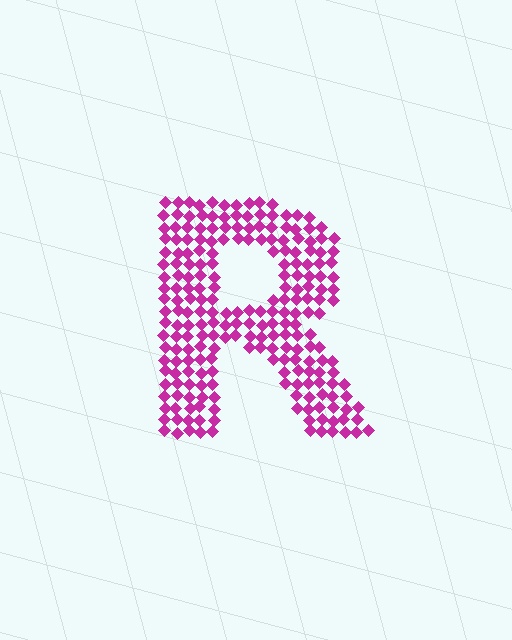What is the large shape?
The large shape is the letter R.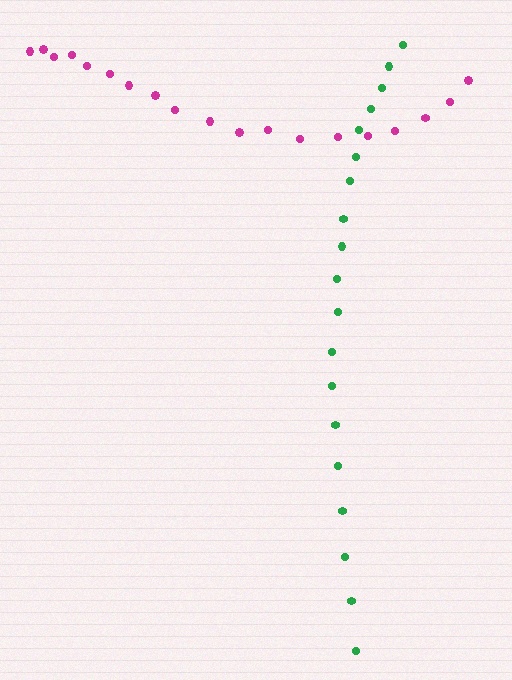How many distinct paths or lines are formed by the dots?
There are 2 distinct paths.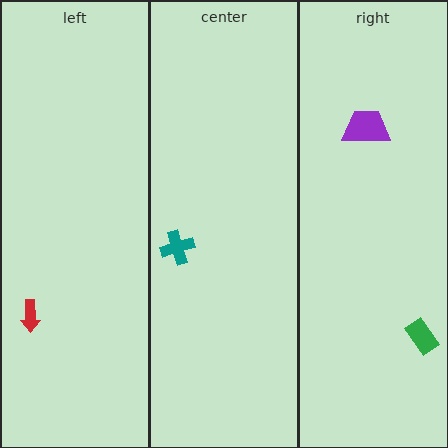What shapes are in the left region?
The red arrow.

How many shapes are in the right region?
2.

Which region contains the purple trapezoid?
The right region.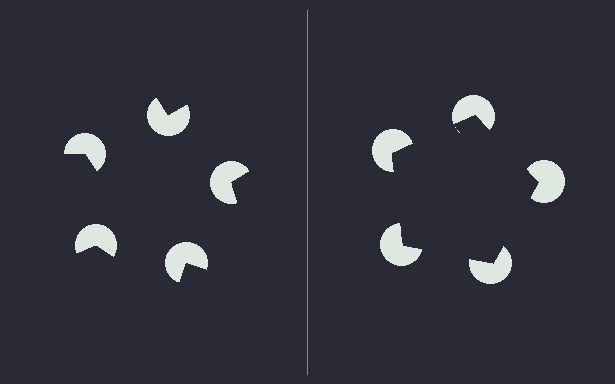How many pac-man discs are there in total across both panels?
10 — 5 on each side.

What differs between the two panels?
The pac-man discs are positioned identically on both sides; only the wedge orientations differ. On the right they align to a pentagon; on the left they are misaligned.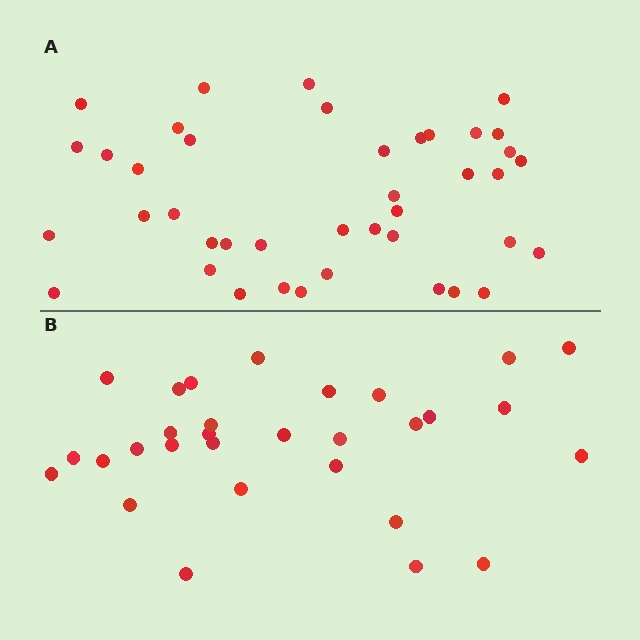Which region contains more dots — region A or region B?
Region A (the top region) has more dots.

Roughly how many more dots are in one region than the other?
Region A has roughly 12 or so more dots than region B.